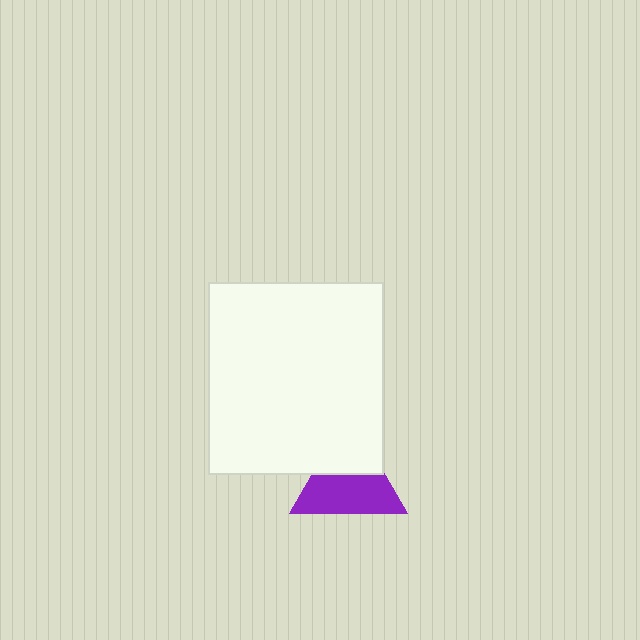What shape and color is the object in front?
The object in front is a white rectangle.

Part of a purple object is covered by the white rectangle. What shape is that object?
It is a triangle.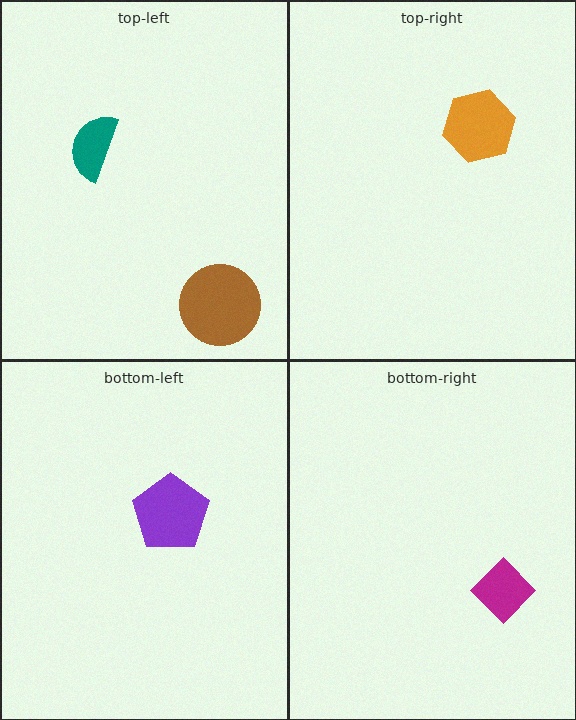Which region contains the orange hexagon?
The top-right region.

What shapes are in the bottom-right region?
The magenta diamond.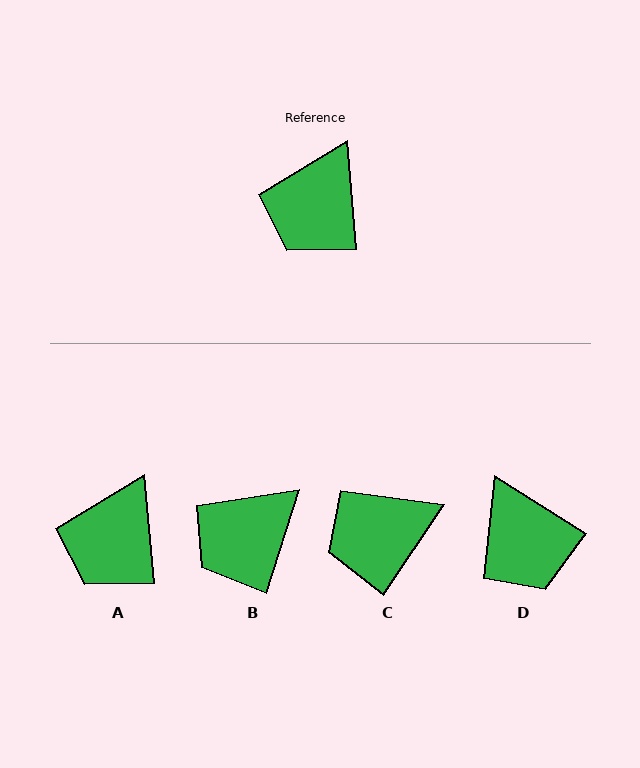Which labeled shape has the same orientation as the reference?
A.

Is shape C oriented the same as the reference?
No, it is off by about 39 degrees.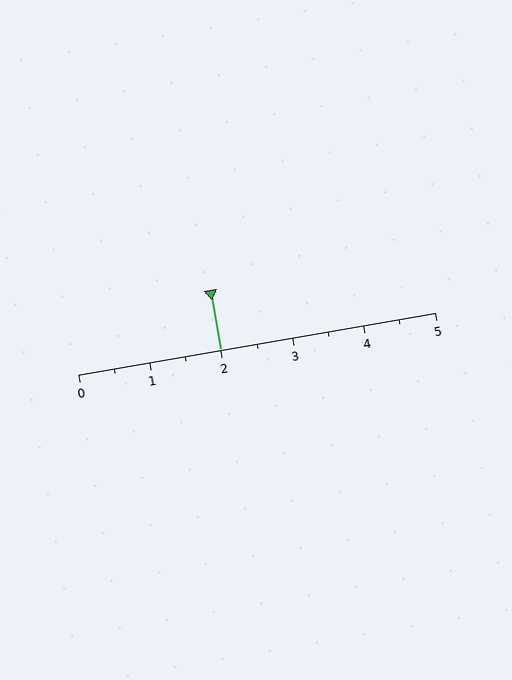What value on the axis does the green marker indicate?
The marker indicates approximately 2.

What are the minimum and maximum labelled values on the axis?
The axis runs from 0 to 5.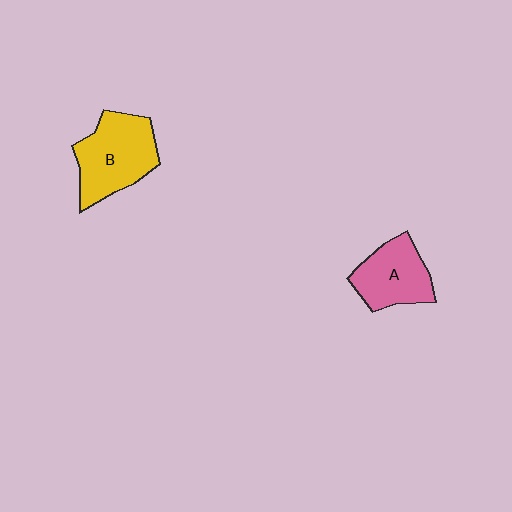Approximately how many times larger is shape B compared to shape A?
Approximately 1.3 times.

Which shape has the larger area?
Shape B (yellow).